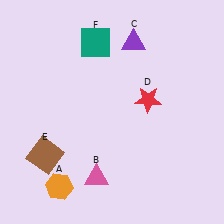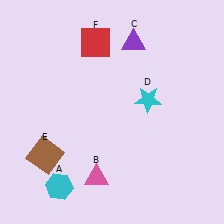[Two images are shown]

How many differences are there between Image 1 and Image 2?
There are 3 differences between the two images.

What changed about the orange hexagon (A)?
In Image 1, A is orange. In Image 2, it changed to cyan.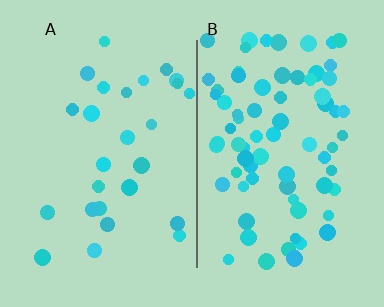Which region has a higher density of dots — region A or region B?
B (the right).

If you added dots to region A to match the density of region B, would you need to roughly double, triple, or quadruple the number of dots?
Approximately triple.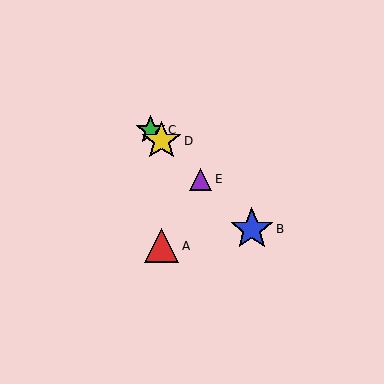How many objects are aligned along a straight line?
4 objects (B, C, D, E) are aligned along a straight line.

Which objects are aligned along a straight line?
Objects B, C, D, E are aligned along a straight line.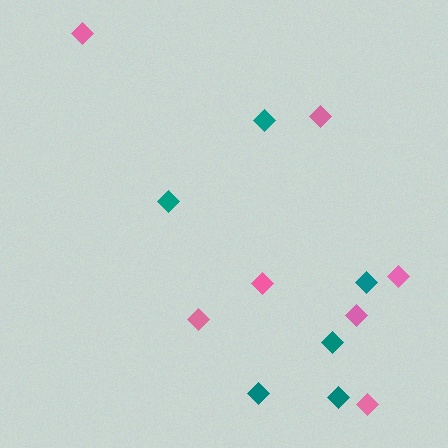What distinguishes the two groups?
There are 2 groups: one group of pink diamonds (7) and one group of teal diamonds (6).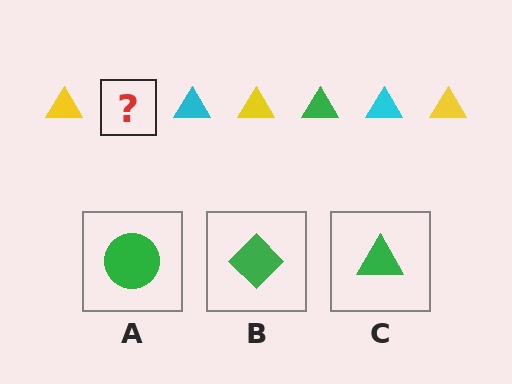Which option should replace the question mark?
Option C.